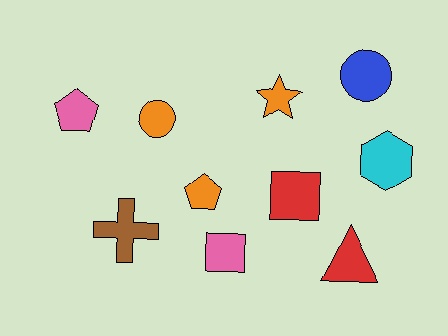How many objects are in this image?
There are 10 objects.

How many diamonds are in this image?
There are no diamonds.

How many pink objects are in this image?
There are 2 pink objects.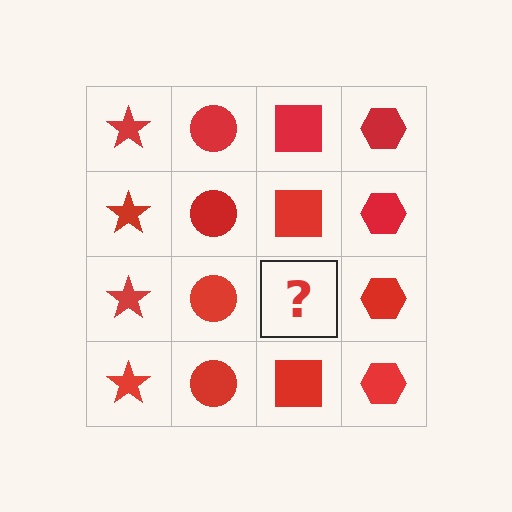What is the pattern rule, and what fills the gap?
The rule is that each column has a consistent shape. The gap should be filled with a red square.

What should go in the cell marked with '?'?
The missing cell should contain a red square.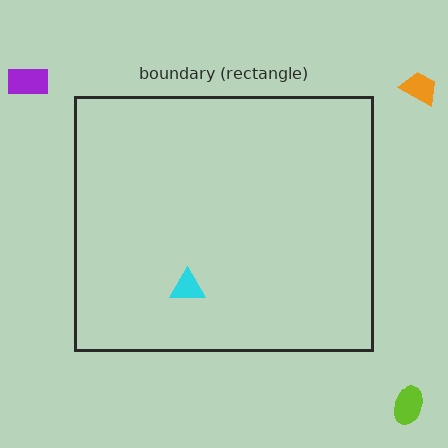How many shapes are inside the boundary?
1 inside, 3 outside.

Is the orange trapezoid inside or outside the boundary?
Outside.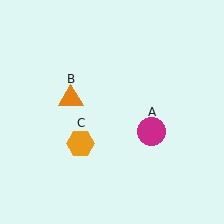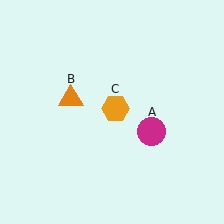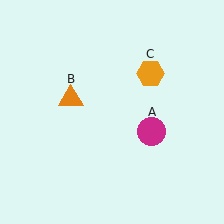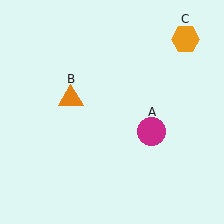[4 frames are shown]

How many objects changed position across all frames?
1 object changed position: orange hexagon (object C).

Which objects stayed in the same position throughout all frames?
Magenta circle (object A) and orange triangle (object B) remained stationary.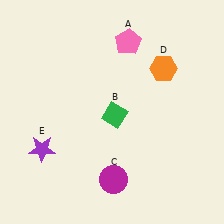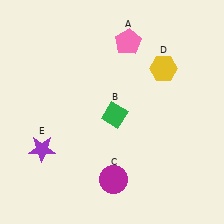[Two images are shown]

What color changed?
The hexagon (D) changed from orange in Image 1 to yellow in Image 2.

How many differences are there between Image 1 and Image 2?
There is 1 difference between the two images.